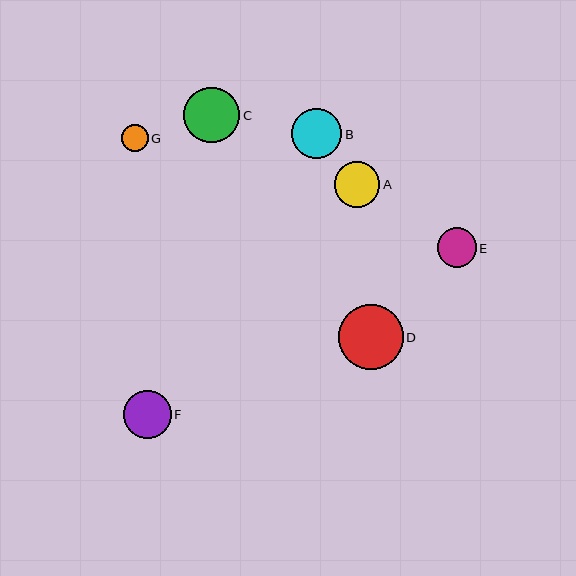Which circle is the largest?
Circle D is the largest with a size of approximately 65 pixels.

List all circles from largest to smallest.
From largest to smallest: D, C, B, F, A, E, G.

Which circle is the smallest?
Circle G is the smallest with a size of approximately 27 pixels.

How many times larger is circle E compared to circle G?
Circle E is approximately 1.5 times the size of circle G.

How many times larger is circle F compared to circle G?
Circle F is approximately 1.8 times the size of circle G.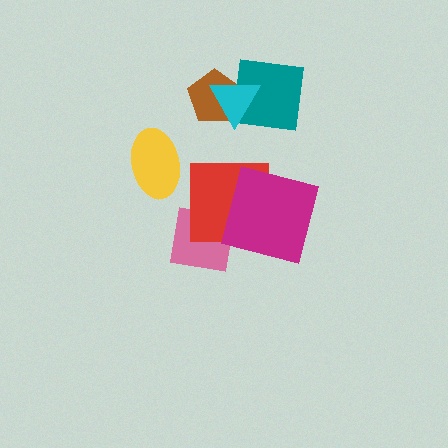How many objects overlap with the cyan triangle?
2 objects overlap with the cyan triangle.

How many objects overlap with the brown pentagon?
2 objects overlap with the brown pentagon.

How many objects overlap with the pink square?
1 object overlaps with the pink square.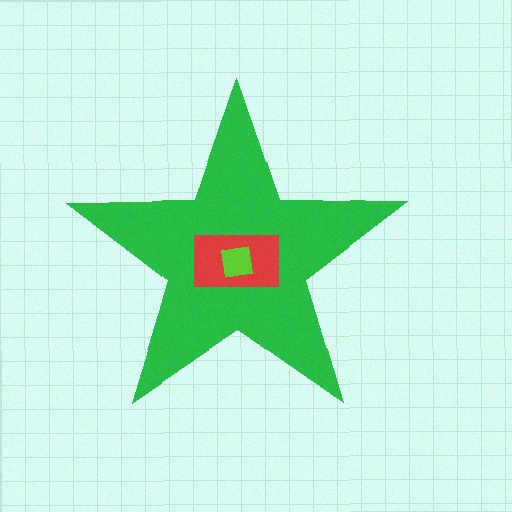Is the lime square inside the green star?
Yes.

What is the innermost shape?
The lime square.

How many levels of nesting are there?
3.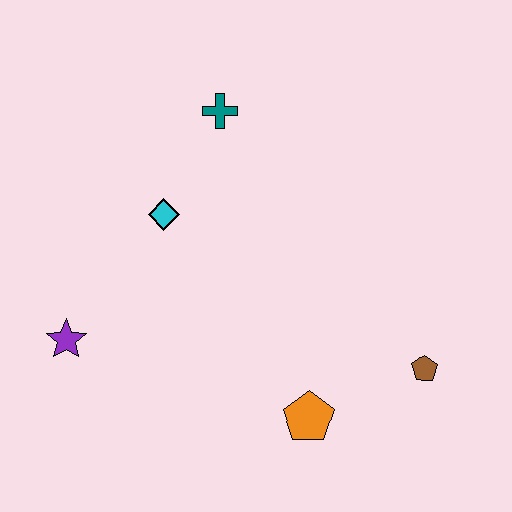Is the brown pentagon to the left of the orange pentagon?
No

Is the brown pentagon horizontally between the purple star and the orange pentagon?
No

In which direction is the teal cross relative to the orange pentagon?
The teal cross is above the orange pentagon.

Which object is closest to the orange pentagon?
The brown pentagon is closest to the orange pentagon.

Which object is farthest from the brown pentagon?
The purple star is farthest from the brown pentagon.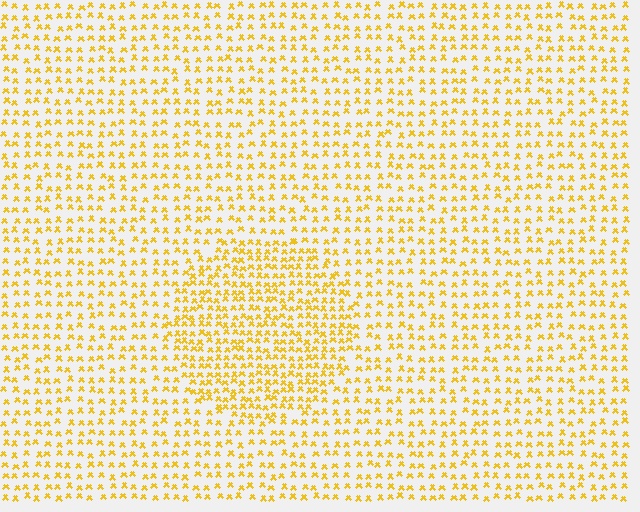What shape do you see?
I see a circle.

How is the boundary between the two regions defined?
The boundary is defined by a change in element density (approximately 1.7x ratio). All elements are the same color, size, and shape.